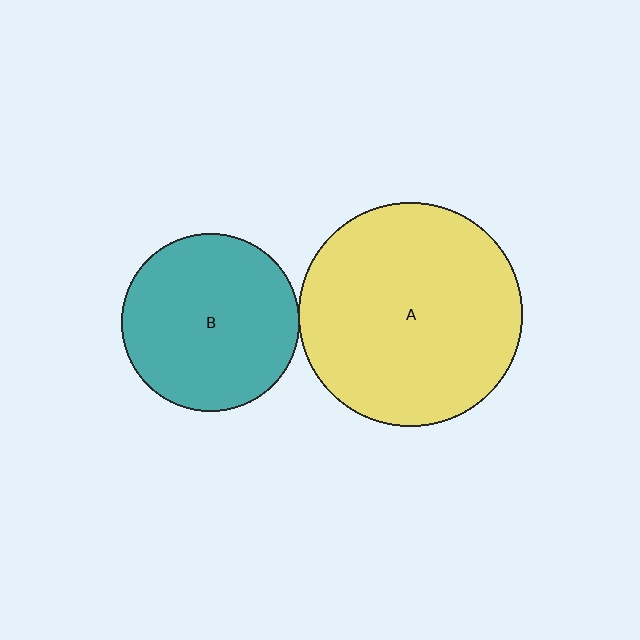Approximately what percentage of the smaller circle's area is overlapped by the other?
Approximately 5%.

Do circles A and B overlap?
Yes.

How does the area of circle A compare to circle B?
Approximately 1.6 times.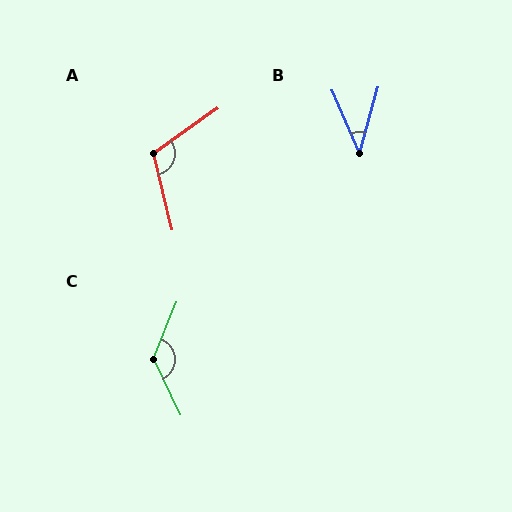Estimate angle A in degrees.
Approximately 112 degrees.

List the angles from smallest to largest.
B (39°), A (112°), C (132°).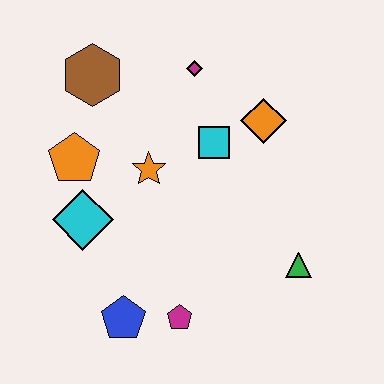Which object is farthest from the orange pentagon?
The green triangle is farthest from the orange pentagon.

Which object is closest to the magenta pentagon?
The blue pentagon is closest to the magenta pentagon.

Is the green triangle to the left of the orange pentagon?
No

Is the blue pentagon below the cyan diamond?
Yes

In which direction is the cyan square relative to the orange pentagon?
The cyan square is to the right of the orange pentagon.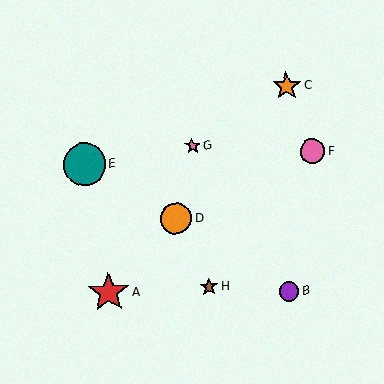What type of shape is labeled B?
Shape B is a purple circle.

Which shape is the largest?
The teal circle (labeled E) is the largest.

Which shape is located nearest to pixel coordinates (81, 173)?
The teal circle (labeled E) at (84, 164) is nearest to that location.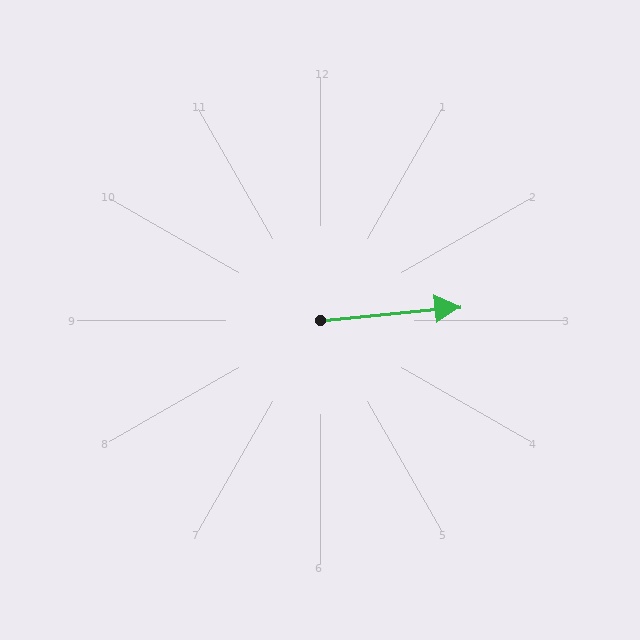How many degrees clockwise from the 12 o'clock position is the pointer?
Approximately 84 degrees.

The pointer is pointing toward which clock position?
Roughly 3 o'clock.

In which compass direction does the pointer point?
East.